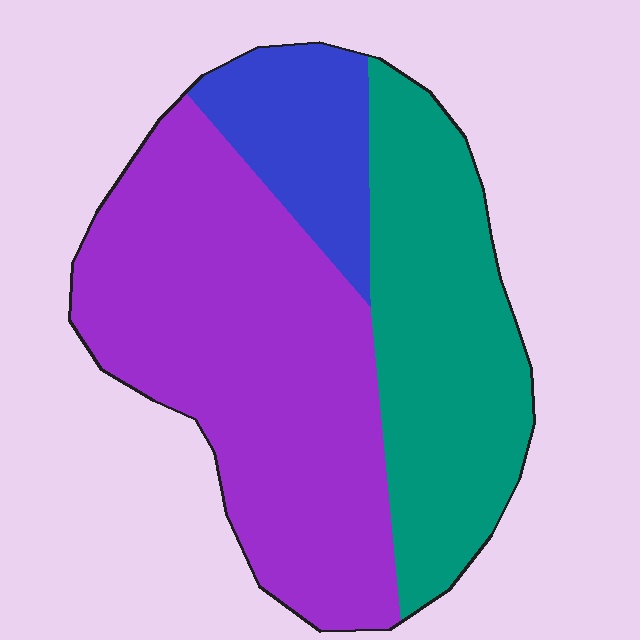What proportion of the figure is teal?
Teal covers 33% of the figure.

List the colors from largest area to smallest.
From largest to smallest: purple, teal, blue.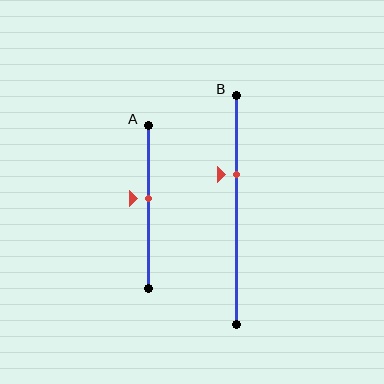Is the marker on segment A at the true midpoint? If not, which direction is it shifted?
No, the marker on segment A is shifted upward by about 6% of the segment length.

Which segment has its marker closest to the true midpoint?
Segment A has its marker closest to the true midpoint.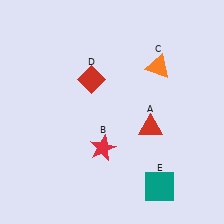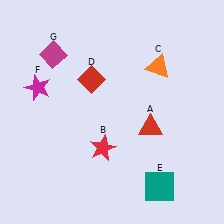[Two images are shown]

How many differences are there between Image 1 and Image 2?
There are 2 differences between the two images.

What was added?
A magenta star (F), a magenta diamond (G) were added in Image 2.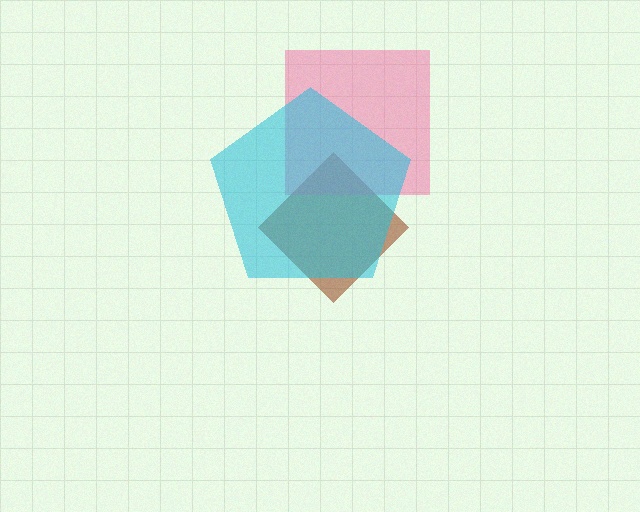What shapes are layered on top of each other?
The layered shapes are: a brown diamond, a pink square, a cyan pentagon.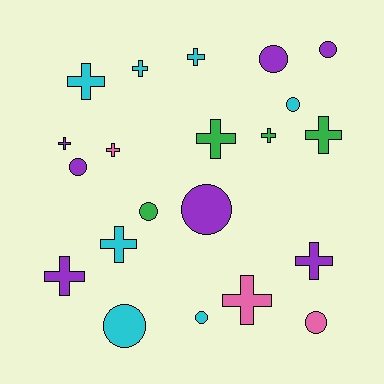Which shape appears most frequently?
Cross, with 12 objects.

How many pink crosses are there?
There are 2 pink crosses.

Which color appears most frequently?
Cyan, with 7 objects.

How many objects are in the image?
There are 21 objects.